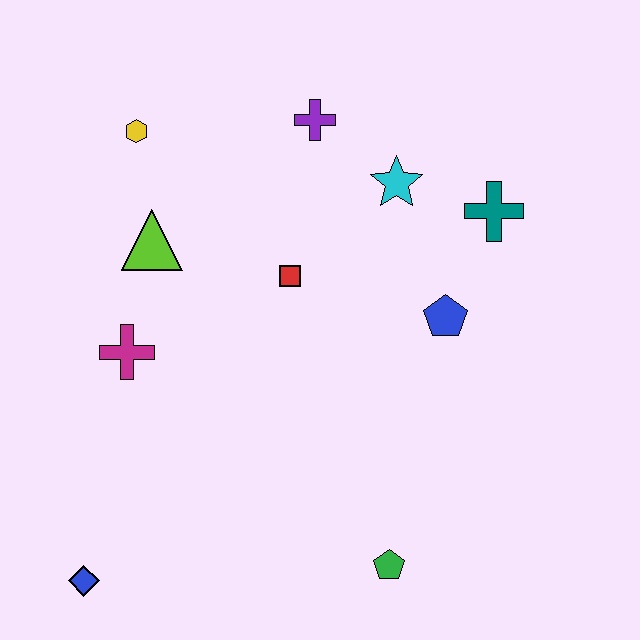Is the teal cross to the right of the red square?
Yes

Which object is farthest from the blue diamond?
The teal cross is farthest from the blue diamond.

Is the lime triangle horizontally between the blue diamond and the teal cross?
Yes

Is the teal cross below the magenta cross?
No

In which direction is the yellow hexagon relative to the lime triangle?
The yellow hexagon is above the lime triangle.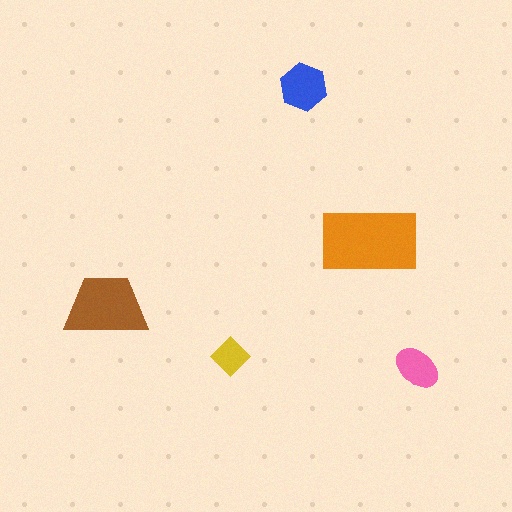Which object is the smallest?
The yellow diamond.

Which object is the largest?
The orange rectangle.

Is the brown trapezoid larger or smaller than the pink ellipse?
Larger.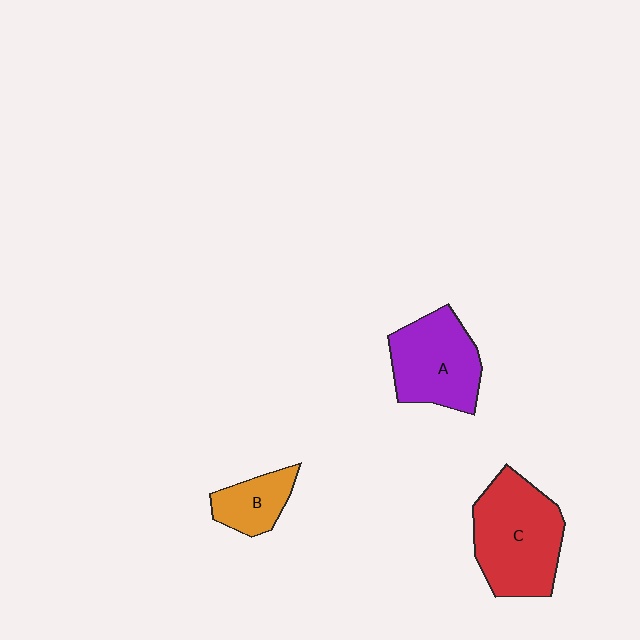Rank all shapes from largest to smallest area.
From largest to smallest: C (red), A (purple), B (orange).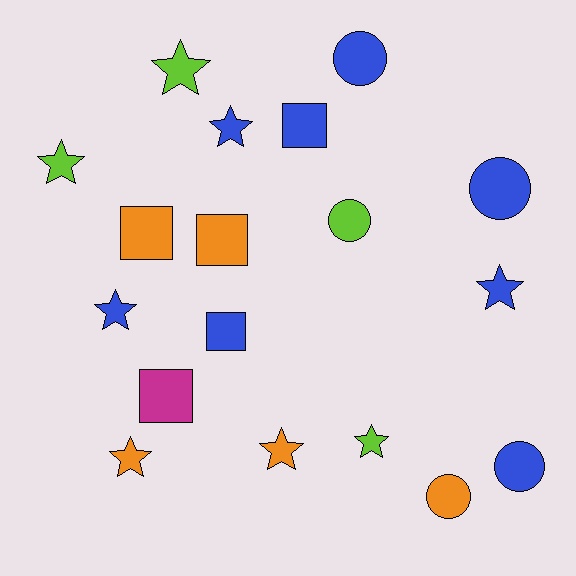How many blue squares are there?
There are 2 blue squares.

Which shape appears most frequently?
Star, with 8 objects.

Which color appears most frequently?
Blue, with 8 objects.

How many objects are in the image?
There are 18 objects.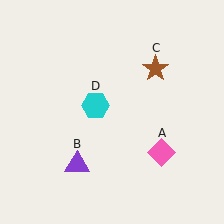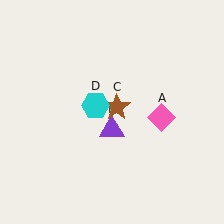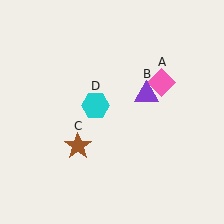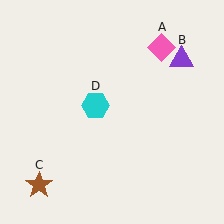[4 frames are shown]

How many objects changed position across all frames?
3 objects changed position: pink diamond (object A), purple triangle (object B), brown star (object C).